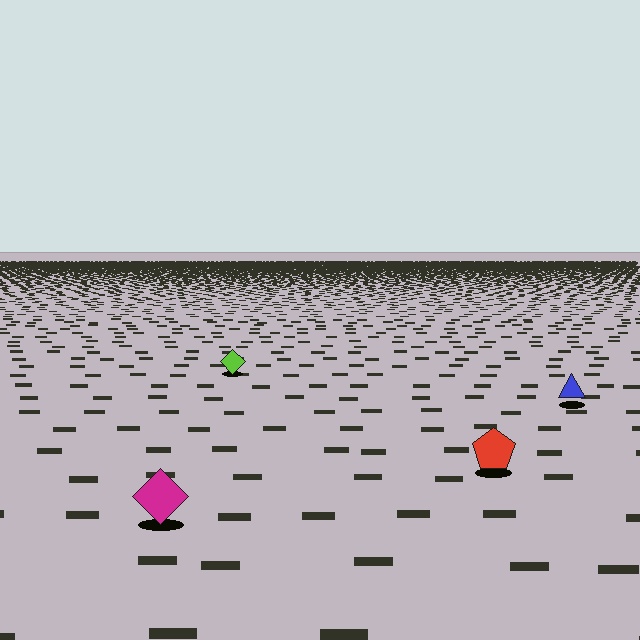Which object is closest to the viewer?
The magenta diamond is closest. The texture marks near it are larger and more spread out.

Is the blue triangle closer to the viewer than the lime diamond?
Yes. The blue triangle is closer — you can tell from the texture gradient: the ground texture is coarser near it.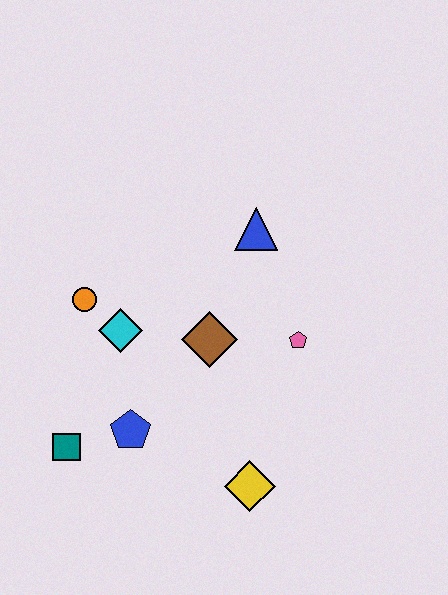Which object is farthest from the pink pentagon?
The teal square is farthest from the pink pentagon.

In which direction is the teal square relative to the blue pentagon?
The teal square is to the left of the blue pentagon.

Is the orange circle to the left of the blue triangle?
Yes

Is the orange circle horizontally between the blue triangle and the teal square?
Yes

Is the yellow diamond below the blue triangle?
Yes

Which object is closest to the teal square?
The blue pentagon is closest to the teal square.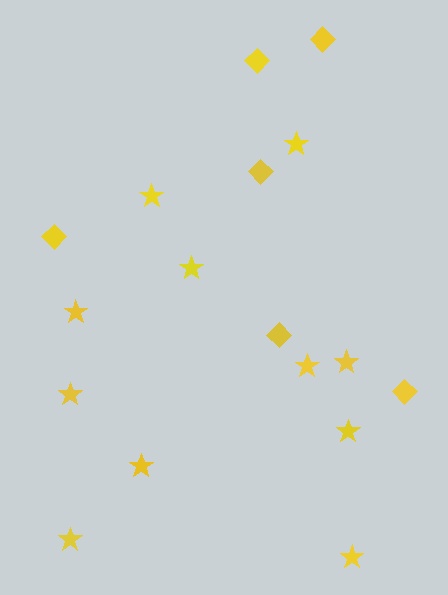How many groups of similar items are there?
There are 2 groups: one group of stars (11) and one group of diamonds (6).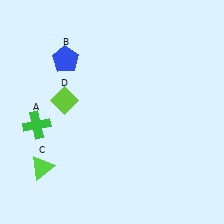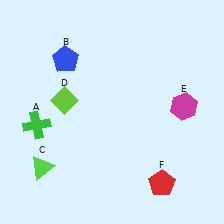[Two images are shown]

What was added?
A magenta hexagon (E), a red pentagon (F) were added in Image 2.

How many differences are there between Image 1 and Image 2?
There are 2 differences between the two images.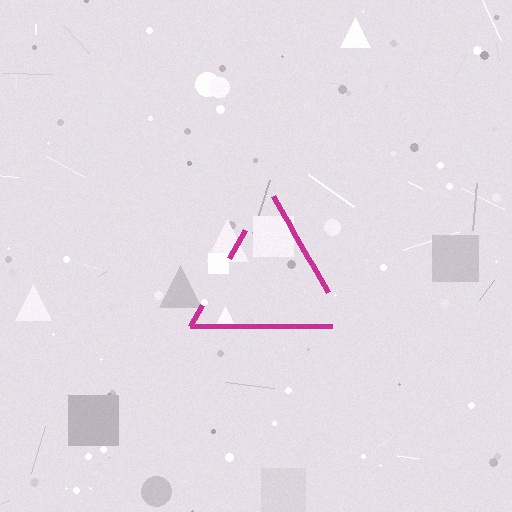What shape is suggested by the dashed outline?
The dashed outline suggests a triangle.